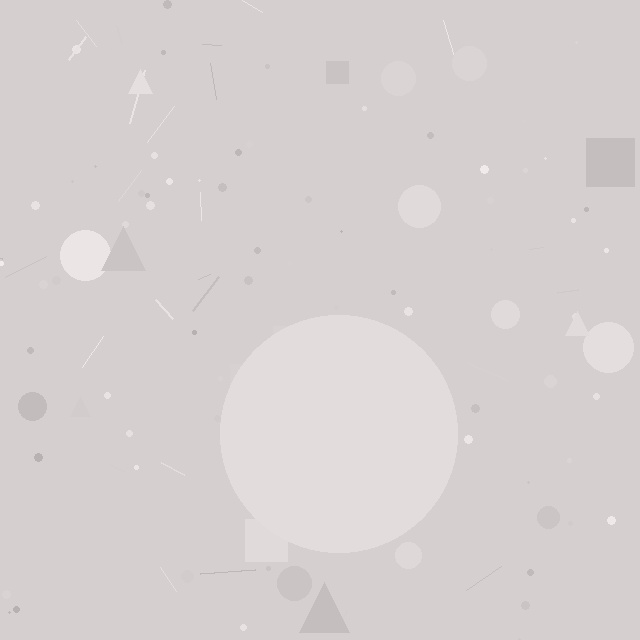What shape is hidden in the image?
A circle is hidden in the image.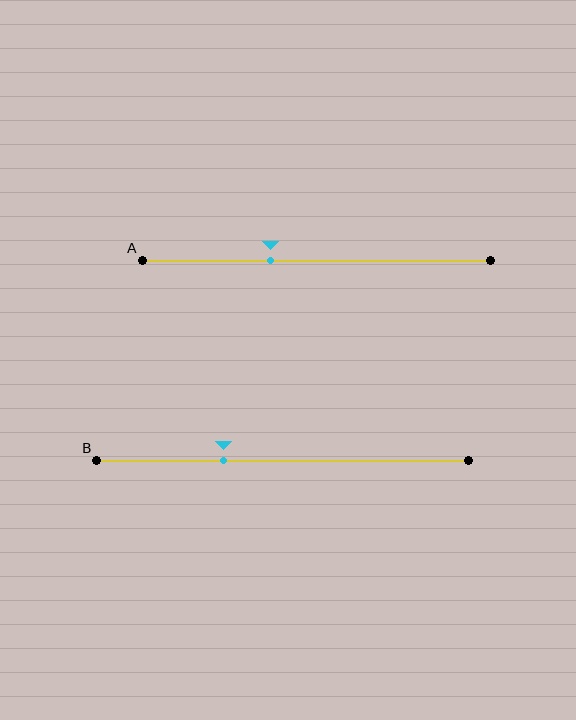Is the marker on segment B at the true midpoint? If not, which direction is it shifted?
No, the marker on segment B is shifted to the left by about 16% of the segment length.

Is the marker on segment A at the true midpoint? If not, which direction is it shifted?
No, the marker on segment A is shifted to the left by about 13% of the segment length.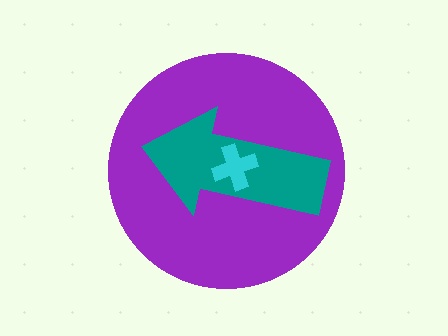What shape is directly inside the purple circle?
The teal arrow.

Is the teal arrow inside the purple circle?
Yes.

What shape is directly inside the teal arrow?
The cyan cross.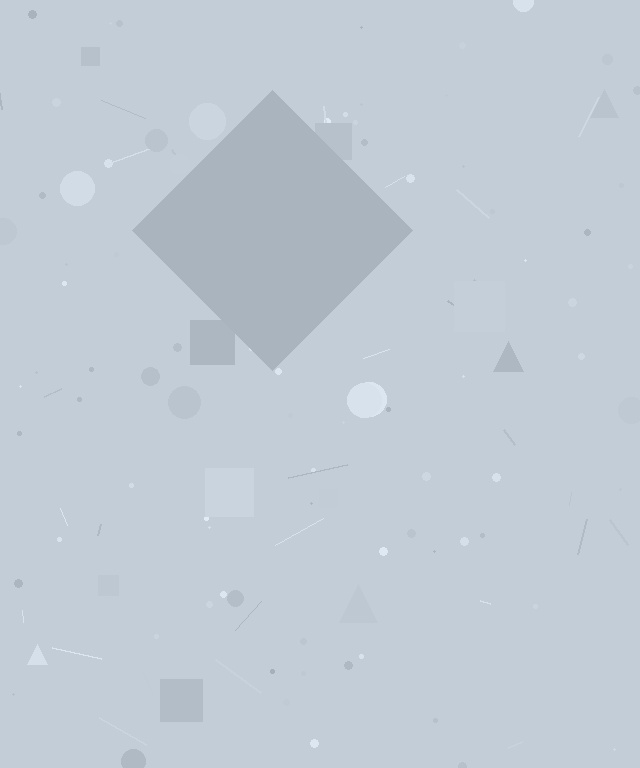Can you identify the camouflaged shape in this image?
The camouflaged shape is a diamond.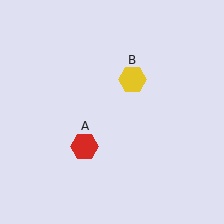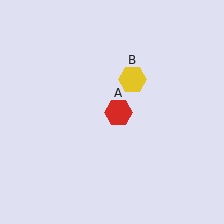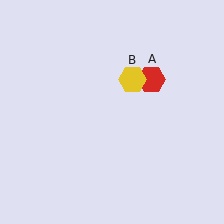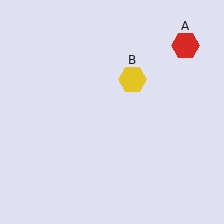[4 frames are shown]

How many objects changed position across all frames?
1 object changed position: red hexagon (object A).